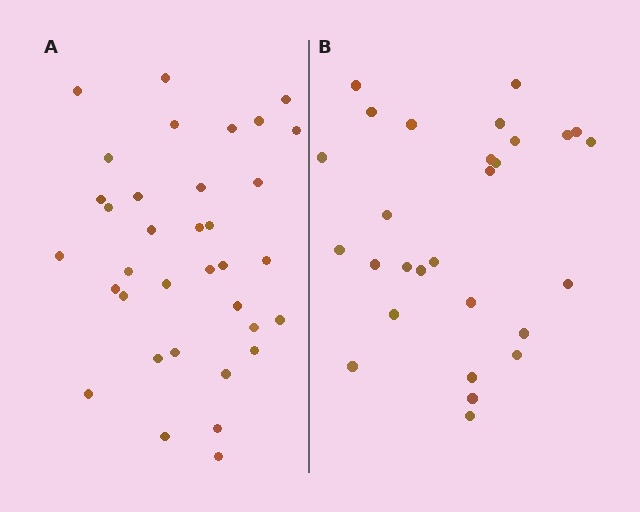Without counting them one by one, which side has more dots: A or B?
Region A (the left region) has more dots.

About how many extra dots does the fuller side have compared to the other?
Region A has roughly 8 or so more dots than region B.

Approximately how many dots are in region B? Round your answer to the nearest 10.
About 30 dots. (The exact count is 28, which rounds to 30.)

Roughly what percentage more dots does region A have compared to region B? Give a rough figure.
About 25% more.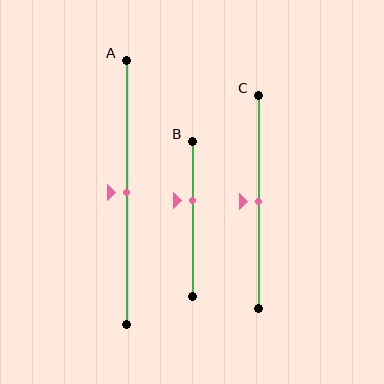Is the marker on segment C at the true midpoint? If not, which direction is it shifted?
Yes, the marker on segment C is at the true midpoint.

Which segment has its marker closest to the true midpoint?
Segment A has its marker closest to the true midpoint.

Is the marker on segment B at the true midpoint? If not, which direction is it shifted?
No, the marker on segment B is shifted upward by about 12% of the segment length.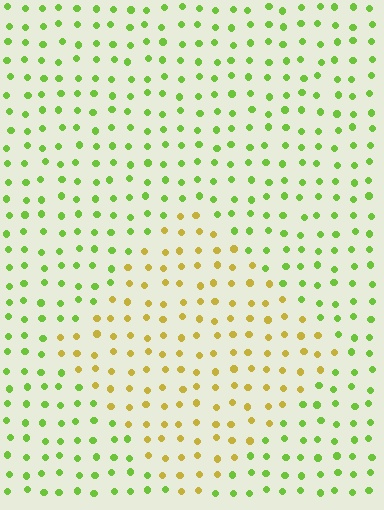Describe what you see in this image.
The image is filled with small lime elements in a uniform arrangement. A diamond-shaped region is visible where the elements are tinted to a slightly different hue, forming a subtle color boundary.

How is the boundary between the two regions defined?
The boundary is defined purely by a slight shift in hue (about 47 degrees). Spacing, size, and orientation are identical on both sides.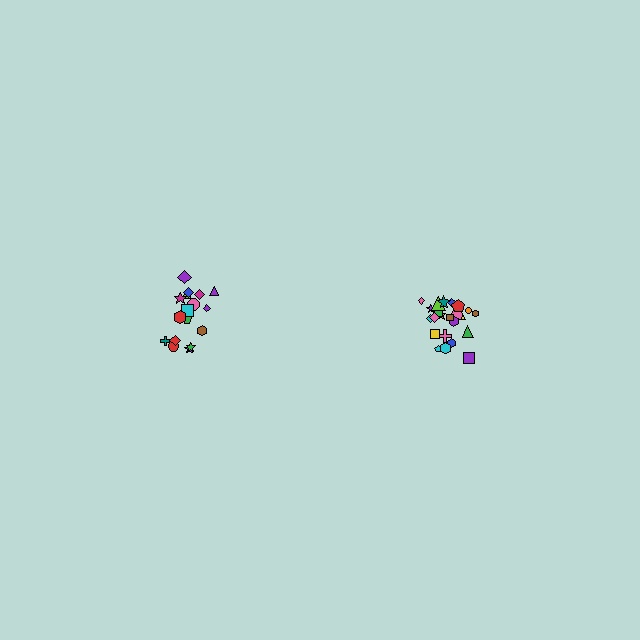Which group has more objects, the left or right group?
The right group.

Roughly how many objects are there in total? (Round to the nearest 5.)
Roughly 45 objects in total.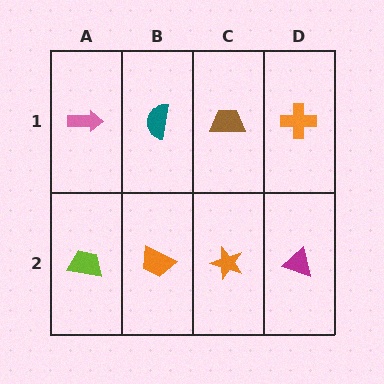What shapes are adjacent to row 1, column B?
An orange trapezoid (row 2, column B), a pink arrow (row 1, column A), a brown trapezoid (row 1, column C).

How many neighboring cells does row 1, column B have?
3.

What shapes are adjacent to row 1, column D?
A magenta triangle (row 2, column D), a brown trapezoid (row 1, column C).